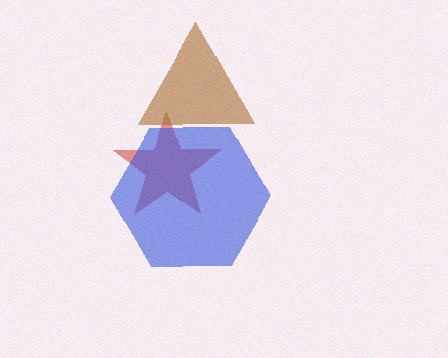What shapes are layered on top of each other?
The layered shapes are: a red star, a brown triangle, a blue hexagon.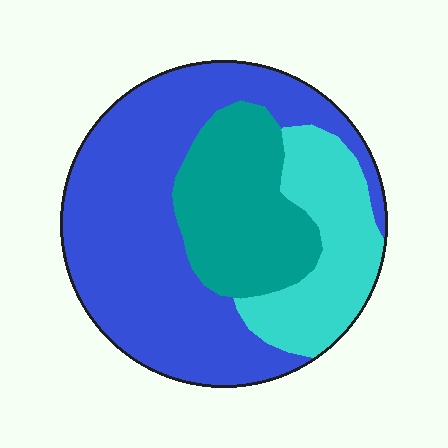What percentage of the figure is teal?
Teal takes up about one quarter (1/4) of the figure.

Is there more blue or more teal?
Blue.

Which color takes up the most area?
Blue, at roughly 55%.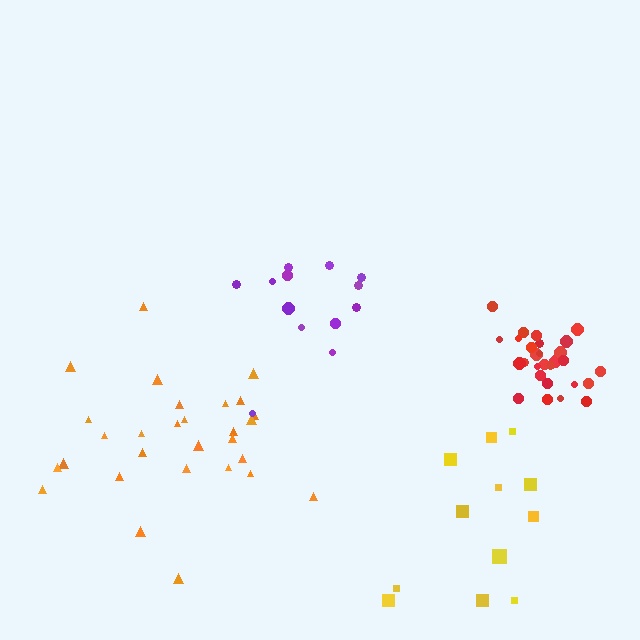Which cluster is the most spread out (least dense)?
Yellow.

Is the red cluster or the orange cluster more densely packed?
Red.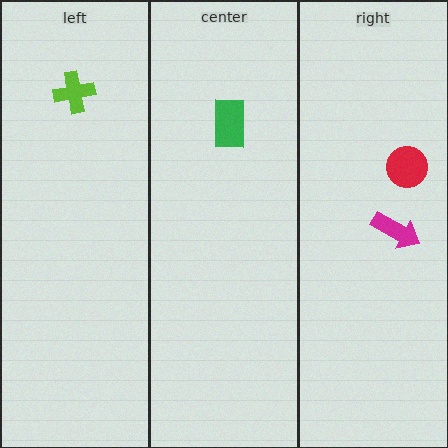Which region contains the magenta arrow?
The right region.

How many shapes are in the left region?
1.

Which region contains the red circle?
The right region.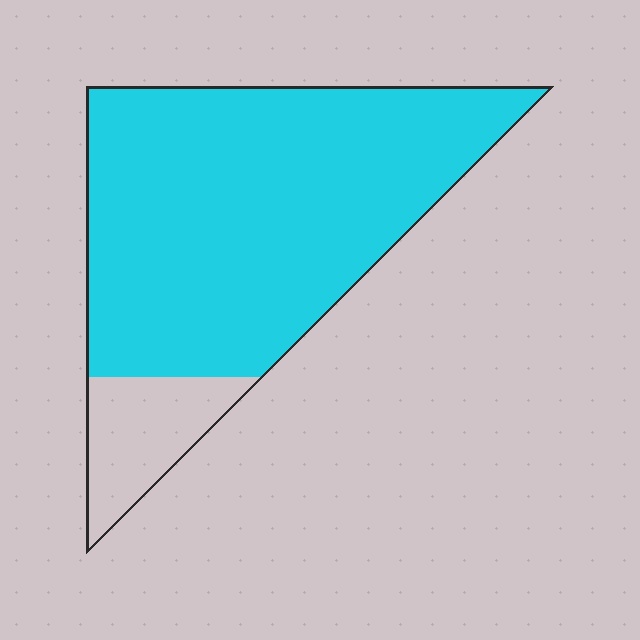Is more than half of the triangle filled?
Yes.